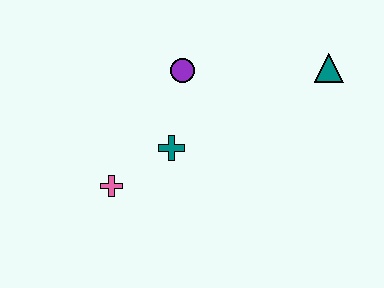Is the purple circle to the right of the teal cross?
Yes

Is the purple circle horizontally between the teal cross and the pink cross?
No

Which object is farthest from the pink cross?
The teal triangle is farthest from the pink cross.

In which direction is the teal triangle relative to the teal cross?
The teal triangle is to the right of the teal cross.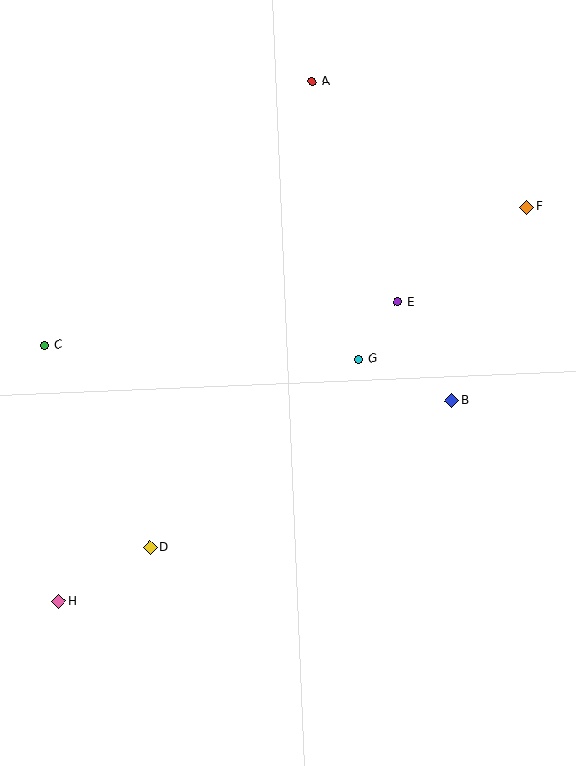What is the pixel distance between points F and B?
The distance between F and B is 207 pixels.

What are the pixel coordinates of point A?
Point A is at (312, 82).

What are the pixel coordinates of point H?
Point H is at (59, 601).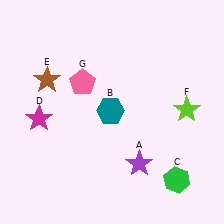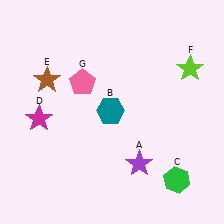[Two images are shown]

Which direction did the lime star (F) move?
The lime star (F) moved up.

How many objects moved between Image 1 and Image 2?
1 object moved between the two images.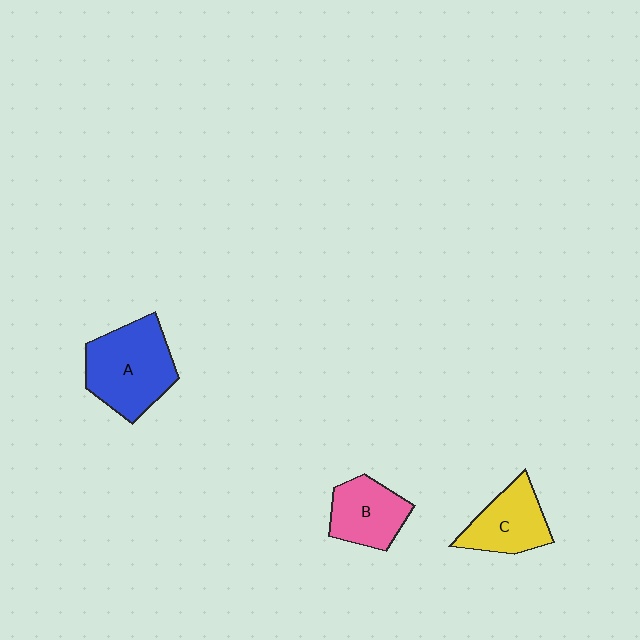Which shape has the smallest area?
Shape B (pink).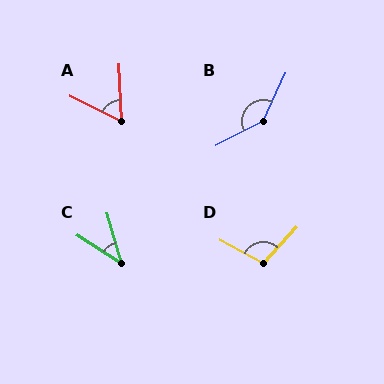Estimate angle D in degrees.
Approximately 104 degrees.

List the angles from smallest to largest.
C (41°), A (61°), D (104°), B (142°).